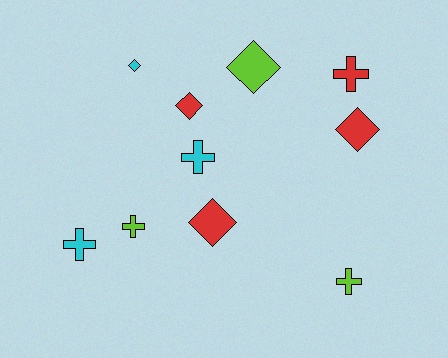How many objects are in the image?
There are 10 objects.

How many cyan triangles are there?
There are no cyan triangles.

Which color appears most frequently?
Red, with 4 objects.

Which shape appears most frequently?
Cross, with 5 objects.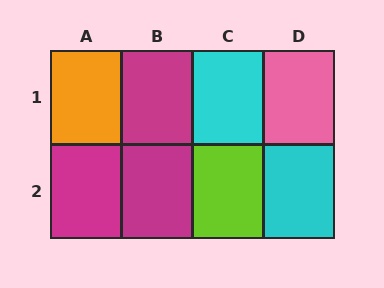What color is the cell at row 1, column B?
Magenta.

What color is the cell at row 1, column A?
Orange.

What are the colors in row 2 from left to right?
Magenta, magenta, lime, cyan.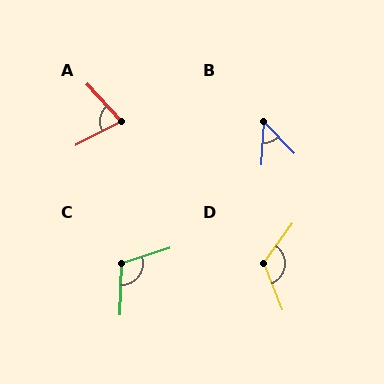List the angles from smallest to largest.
B (47°), A (75°), C (110°), D (123°).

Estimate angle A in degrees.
Approximately 75 degrees.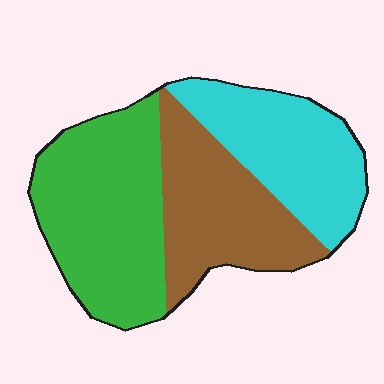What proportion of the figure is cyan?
Cyan covers about 30% of the figure.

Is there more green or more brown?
Green.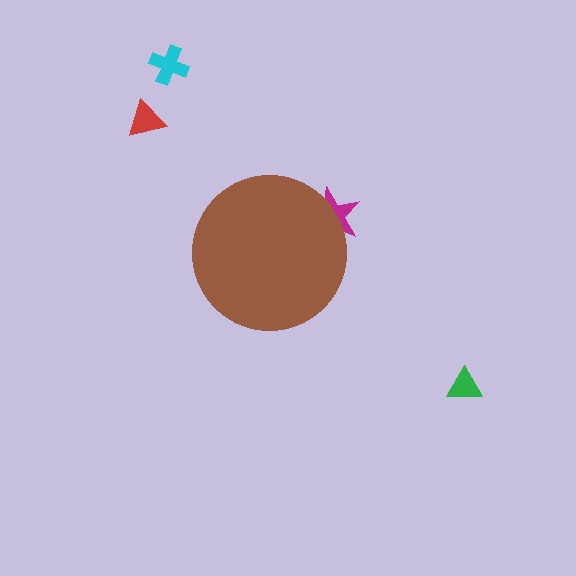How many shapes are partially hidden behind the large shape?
1 shape is partially hidden.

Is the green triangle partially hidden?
No, the green triangle is fully visible.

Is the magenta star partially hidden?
Yes, the magenta star is partially hidden behind the brown circle.